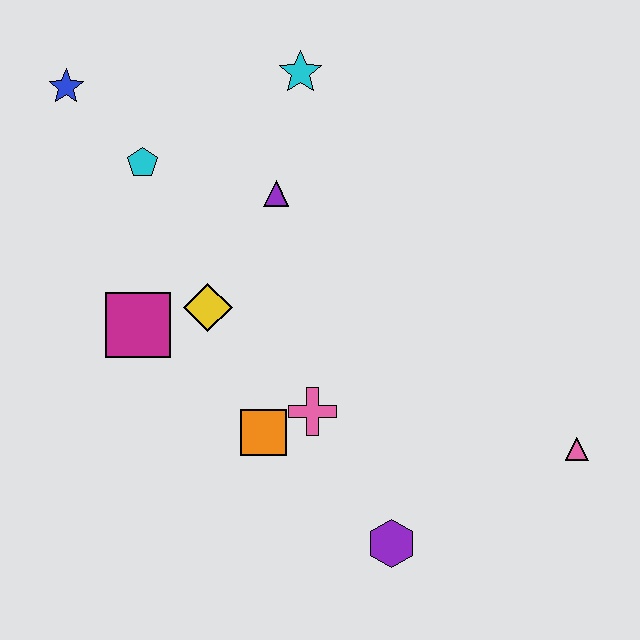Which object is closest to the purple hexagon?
The pink cross is closest to the purple hexagon.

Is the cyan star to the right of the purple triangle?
Yes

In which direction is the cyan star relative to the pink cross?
The cyan star is above the pink cross.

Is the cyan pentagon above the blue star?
No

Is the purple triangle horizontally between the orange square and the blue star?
No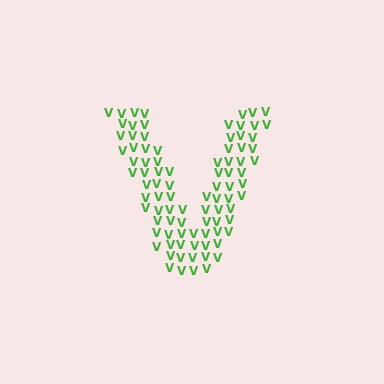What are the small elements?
The small elements are letter V's.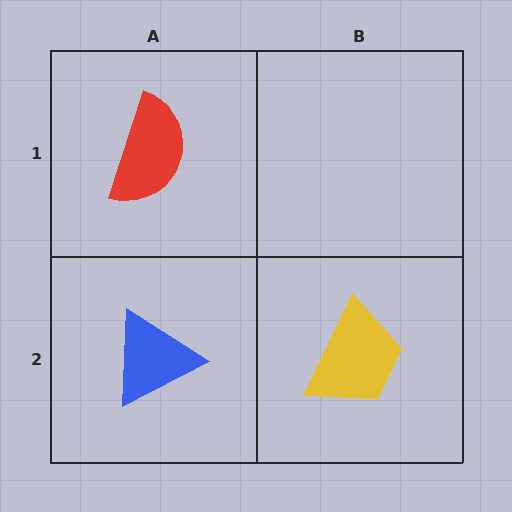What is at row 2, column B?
A yellow trapezoid.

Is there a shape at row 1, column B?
No, that cell is empty.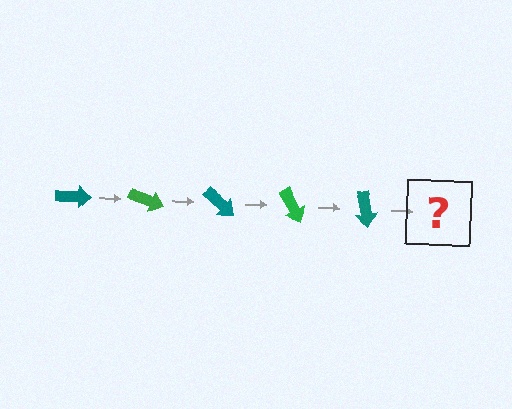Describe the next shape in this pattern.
It should be a green arrow, rotated 100 degrees from the start.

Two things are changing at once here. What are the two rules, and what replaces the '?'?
The two rules are that it rotates 20 degrees each step and the color cycles through teal and green. The '?' should be a green arrow, rotated 100 degrees from the start.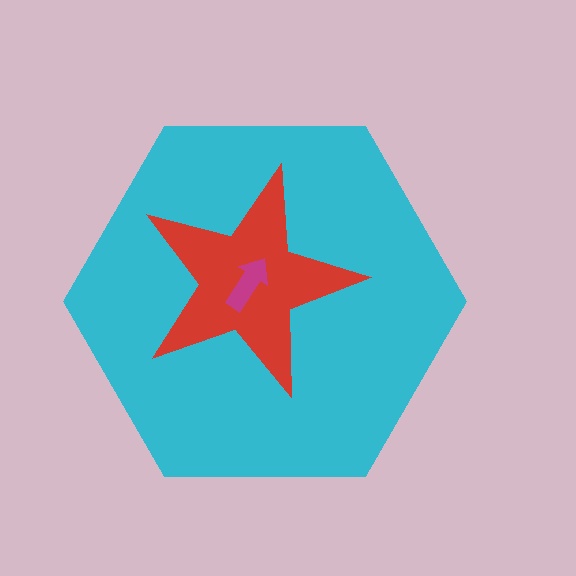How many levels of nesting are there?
3.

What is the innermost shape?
The magenta arrow.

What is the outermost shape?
The cyan hexagon.